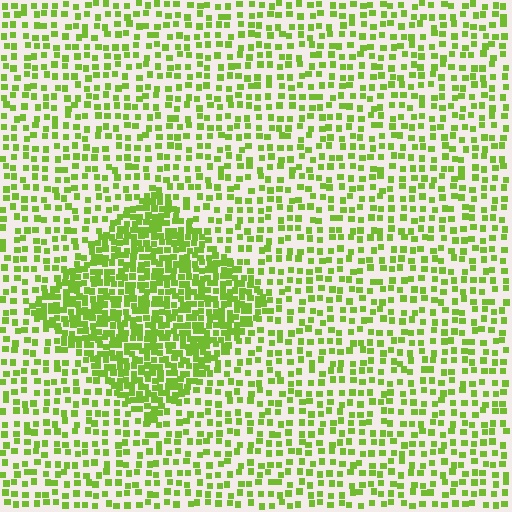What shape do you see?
I see a diamond.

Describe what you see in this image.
The image contains small lime elements arranged at two different densities. A diamond-shaped region is visible where the elements are more densely packed than the surrounding area.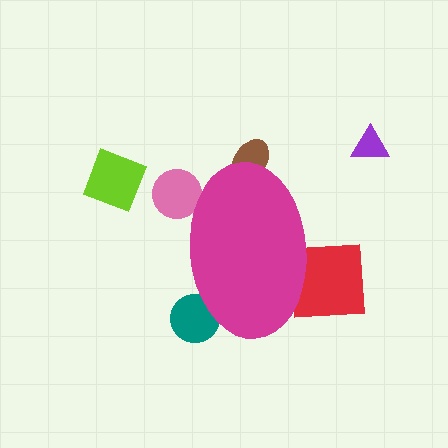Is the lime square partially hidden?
No, the lime square is fully visible.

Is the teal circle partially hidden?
Yes, the teal circle is partially hidden behind the magenta ellipse.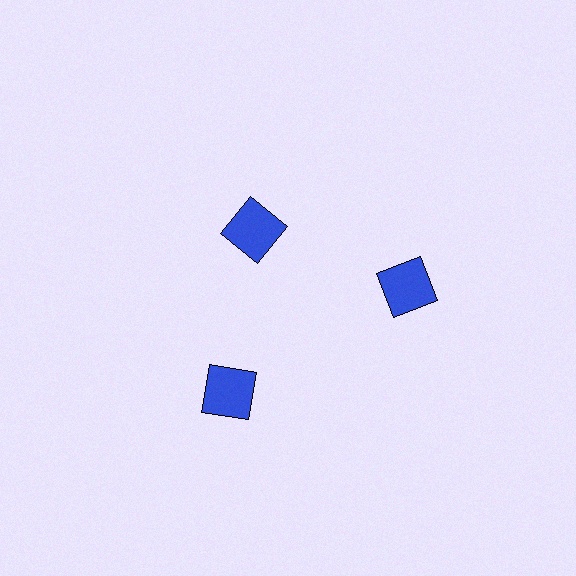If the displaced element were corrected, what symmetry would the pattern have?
It would have 3-fold rotational symmetry — the pattern would map onto itself every 120 degrees.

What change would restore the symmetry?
The symmetry would be restored by moving it outward, back onto the ring so that all 3 squares sit at equal angles and equal distance from the center.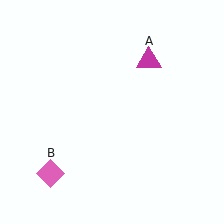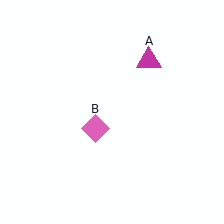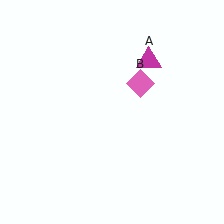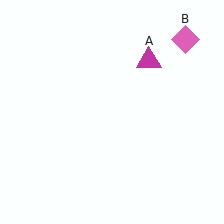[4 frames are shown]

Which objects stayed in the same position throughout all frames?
Magenta triangle (object A) remained stationary.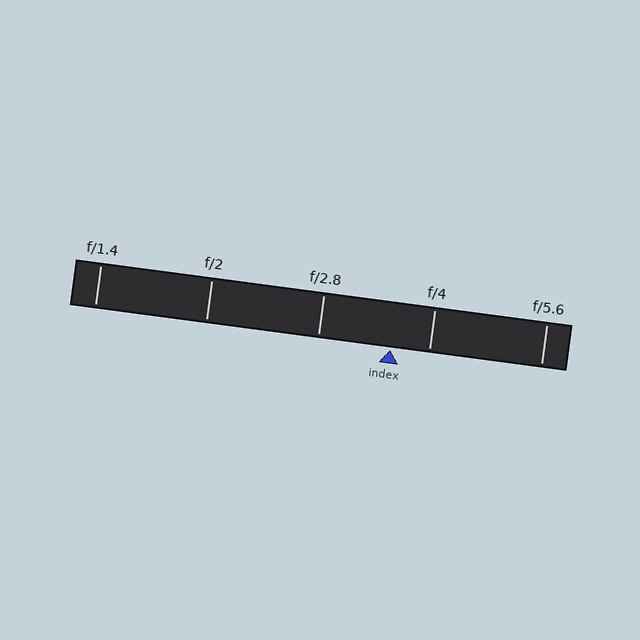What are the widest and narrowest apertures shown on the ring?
The widest aperture shown is f/1.4 and the narrowest is f/5.6.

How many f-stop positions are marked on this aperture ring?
There are 5 f-stop positions marked.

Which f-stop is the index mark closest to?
The index mark is closest to f/4.